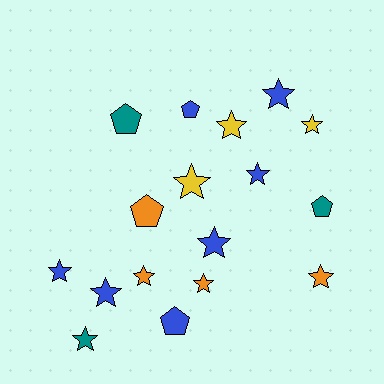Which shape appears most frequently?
Star, with 12 objects.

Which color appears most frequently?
Blue, with 7 objects.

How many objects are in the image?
There are 17 objects.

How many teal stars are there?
There is 1 teal star.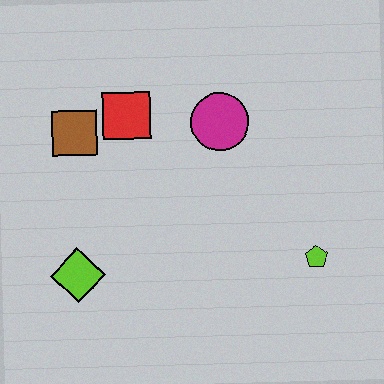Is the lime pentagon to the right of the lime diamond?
Yes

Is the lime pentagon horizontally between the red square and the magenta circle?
No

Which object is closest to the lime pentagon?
The magenta circle is closest to the lime pentagon.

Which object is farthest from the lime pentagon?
The brown square is farthest from the lime pentagon.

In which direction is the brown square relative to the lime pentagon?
The brown square is to the left of the lime pentagon.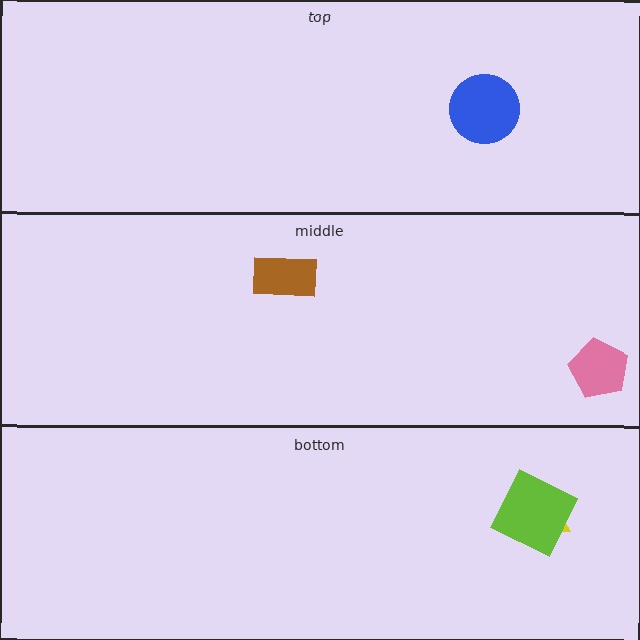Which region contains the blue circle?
The top region.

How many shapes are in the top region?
1.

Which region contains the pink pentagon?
The middle region.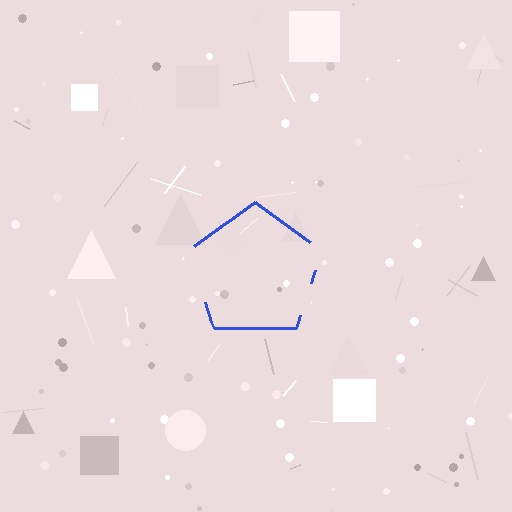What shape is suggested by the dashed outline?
The dashed outline suggests a pentagon.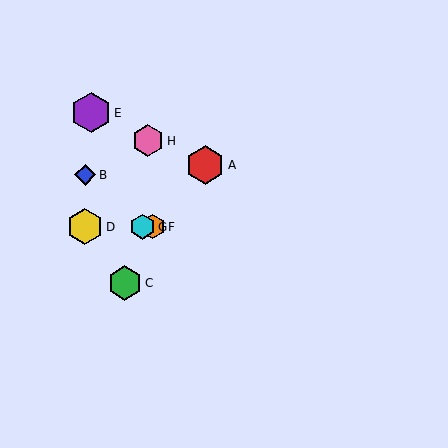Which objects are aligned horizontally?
Objects D, F, G are aligned horizontally.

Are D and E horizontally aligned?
No, D is at y≈227 and E is at y≈113.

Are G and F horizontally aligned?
Yes, both are at y≈227.